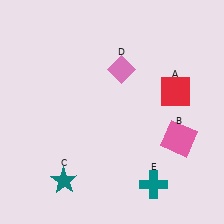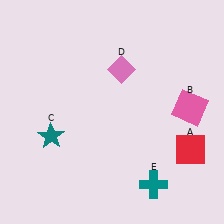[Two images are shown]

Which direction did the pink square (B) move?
The pink square (B) moved up.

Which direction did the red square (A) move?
The red square (A) moved down.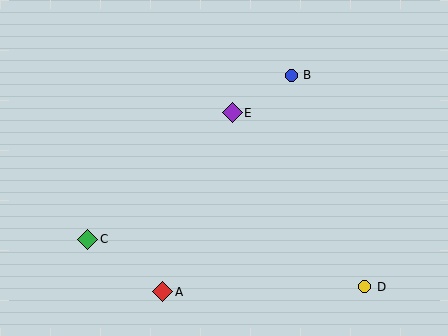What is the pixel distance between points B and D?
The distance between B and D is 224 pixels.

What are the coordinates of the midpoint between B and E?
The midpoint between B and E is at (262, 94).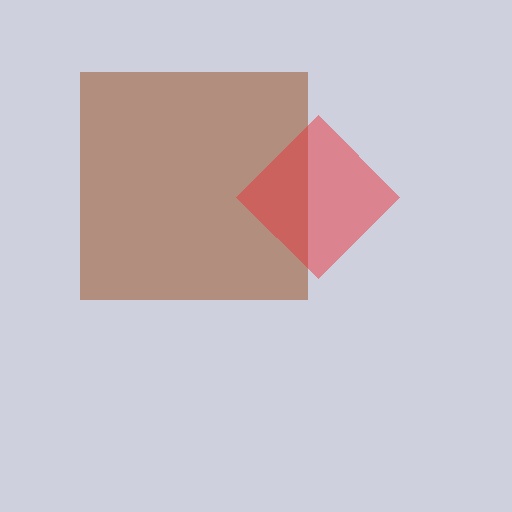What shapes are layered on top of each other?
The layered shapes are: a brown square, a red diamond.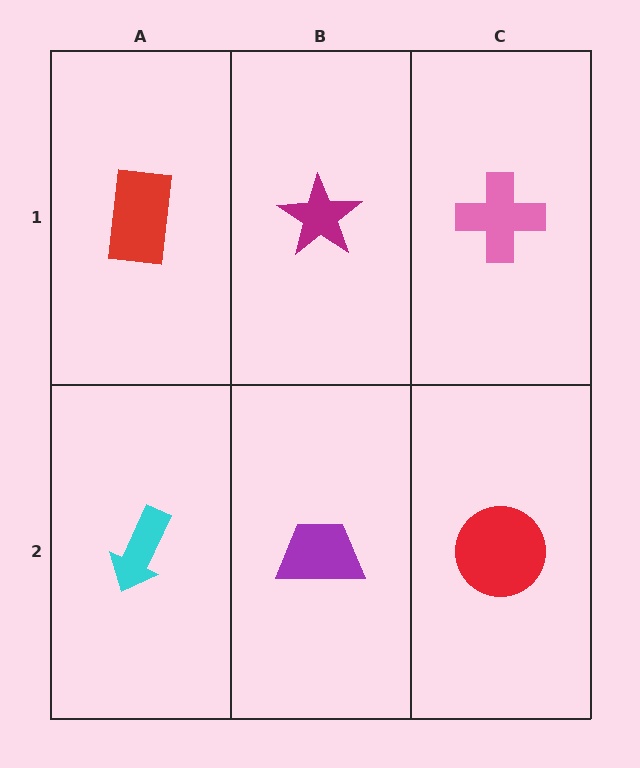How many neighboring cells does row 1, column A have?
2.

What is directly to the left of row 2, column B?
A cyan arrow.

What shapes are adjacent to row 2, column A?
A red rectangle (row 1, column A), a purple trapezoid (row 2, column B).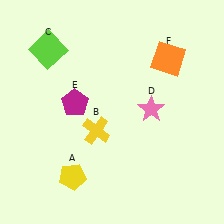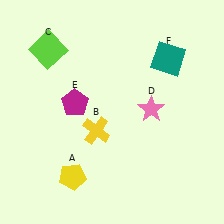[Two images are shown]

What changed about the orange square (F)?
In Image 1, F is orange. In Image 2, it changed to teal.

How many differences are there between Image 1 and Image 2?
There is 1 difference between the two images.